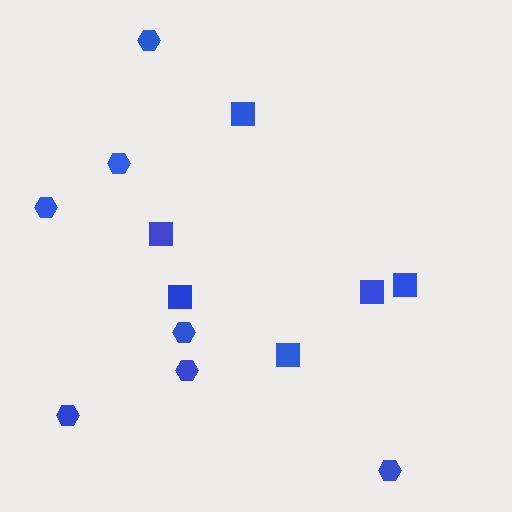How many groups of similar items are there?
There are 2 groups: one group of hexagons (7) and one group of squares (6).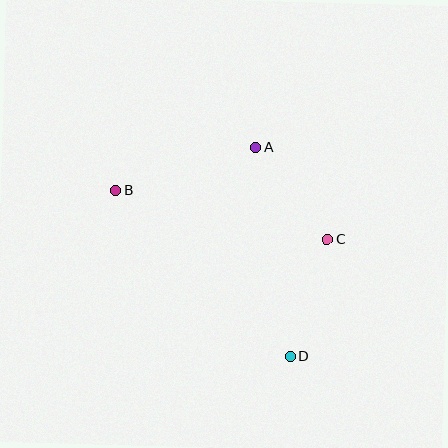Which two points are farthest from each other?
Points B and D are farthest from each other.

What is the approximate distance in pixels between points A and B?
The distance between A and B is approximately 147 pixels.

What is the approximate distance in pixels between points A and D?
The distance between A and D is approximately 211 pixels.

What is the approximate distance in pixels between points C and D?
The distance between C and D is approximately 122 pixels.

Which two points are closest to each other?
Points A and C are closest to each other.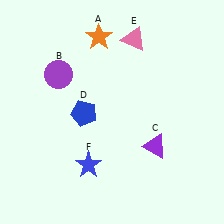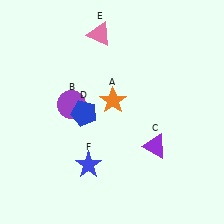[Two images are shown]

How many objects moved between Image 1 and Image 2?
3 objects moved between the two images.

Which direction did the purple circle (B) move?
The purple circle (B) moved down.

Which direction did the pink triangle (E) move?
The pink triangle (E) moved left.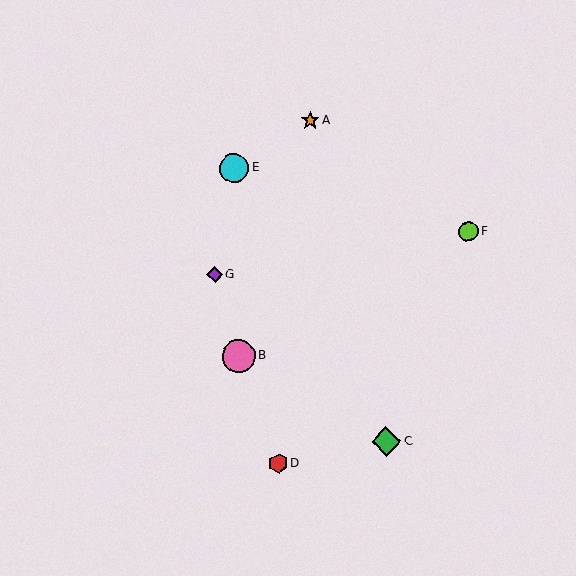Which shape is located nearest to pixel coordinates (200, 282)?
The purple diamond (labeled G) at (215, 275) is nearest to that location.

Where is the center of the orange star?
The center of the orange star is at (310, 121).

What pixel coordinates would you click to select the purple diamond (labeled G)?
Click at (215, 275) to select the purple diamond G.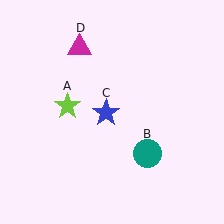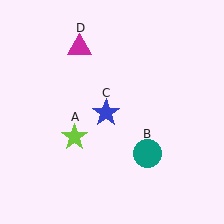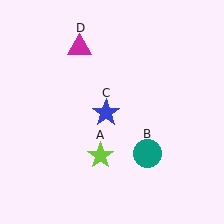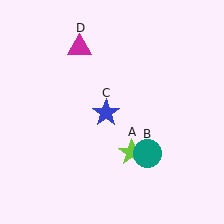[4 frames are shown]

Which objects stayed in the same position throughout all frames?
Teal circle (object B) and blue star (object C) and magenta triangle (object D) remained stationary.